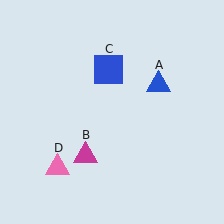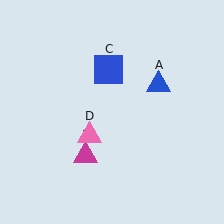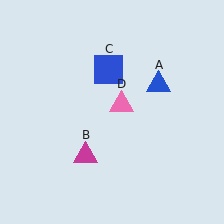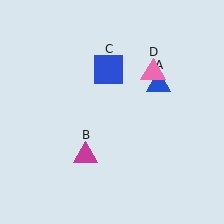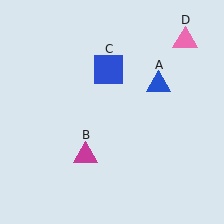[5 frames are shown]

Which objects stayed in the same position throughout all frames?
Blue triangle (object A) and magenta triangle (object B) and blue square (object C) remained stationary.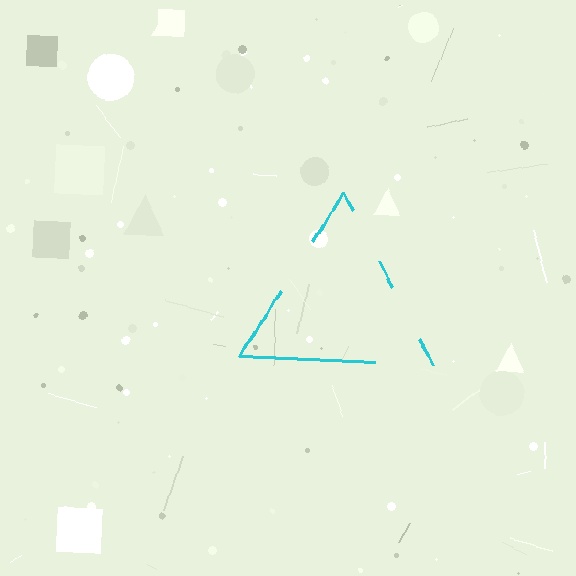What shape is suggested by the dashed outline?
The dashed outline suggests a triangle.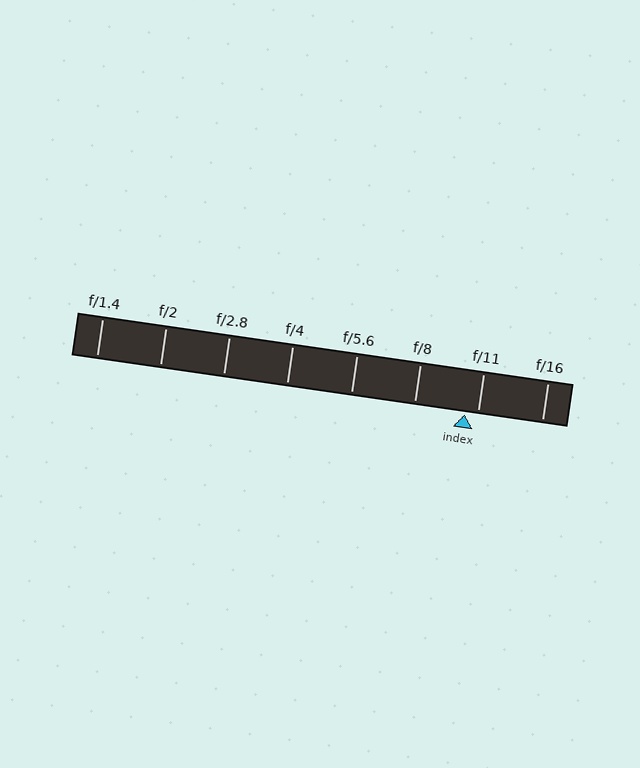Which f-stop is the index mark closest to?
The index mark is closest to f/11.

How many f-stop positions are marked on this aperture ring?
There are 8 f-stop positions marked.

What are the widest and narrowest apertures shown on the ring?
The widest aperture shown is f/1.4 and the narrowest is f/16.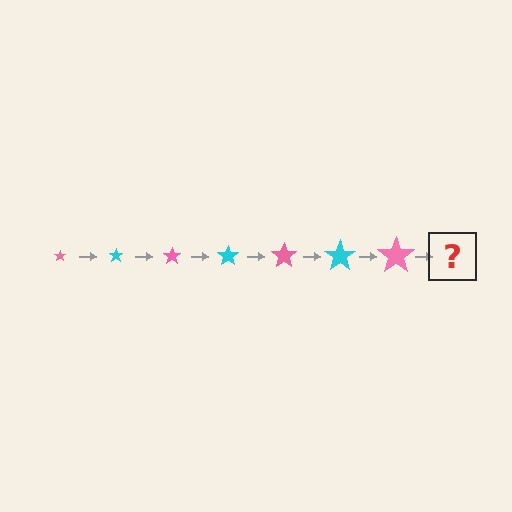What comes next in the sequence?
The next element should be a cyan star, larger than the previous one.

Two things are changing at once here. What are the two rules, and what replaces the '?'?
The two rules are that the star grows larger each step and the color cycles through pink and cyan. The '?' should be a cyan star, larger than the previous one.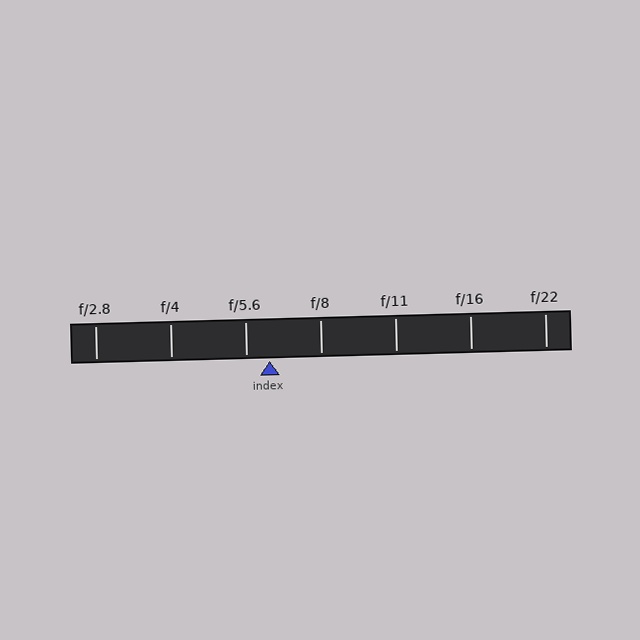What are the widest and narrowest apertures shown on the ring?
The widest aperture shown is f/2.8 and the narrowest is f/22.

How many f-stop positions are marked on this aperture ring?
There are 7 f-stop positions marked.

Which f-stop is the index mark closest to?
The index mark is closest to f/5.6.